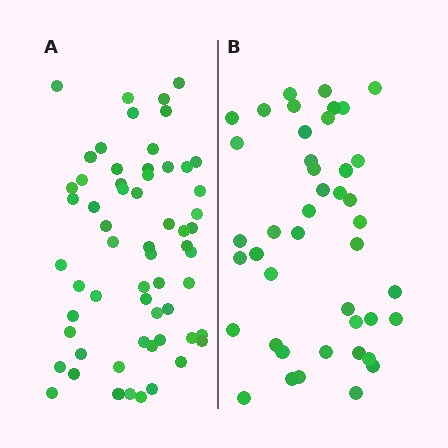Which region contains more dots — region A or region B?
Region A (the left region) has more dots.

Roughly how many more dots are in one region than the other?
Region A has approximately 15 more dots than region B.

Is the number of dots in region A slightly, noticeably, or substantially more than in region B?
Region A has noticeably more, but not dramatically so. The ratio is roughly 1.4 to 1.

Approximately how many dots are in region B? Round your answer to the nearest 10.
About 40 dots. (The exact count is 43, which rounds to 40.)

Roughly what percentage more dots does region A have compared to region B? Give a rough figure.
About 40% more.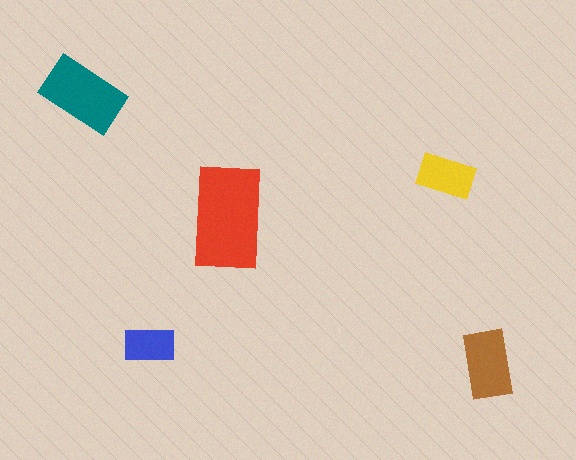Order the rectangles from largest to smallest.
the red one, the teal one, the brown one, the yellow one, the blue one.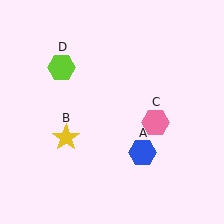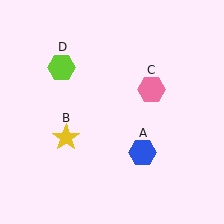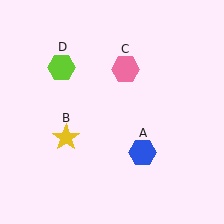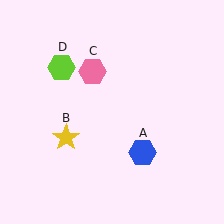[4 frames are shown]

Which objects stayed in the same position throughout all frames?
Blue hexagon (object A) and yellow star (object B) and lime hexagon (object D) remained stationary.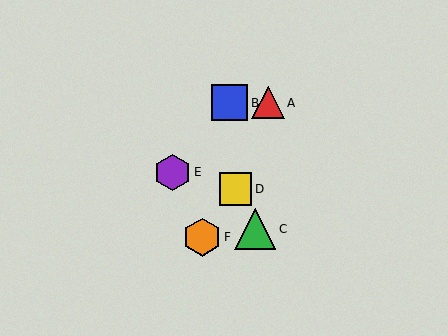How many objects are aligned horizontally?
2 objects (A, B) are aligned horizontally.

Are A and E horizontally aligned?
No, A is at y≈103 and E is at y≈172.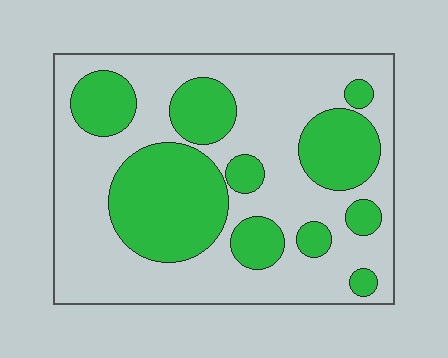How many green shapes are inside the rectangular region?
10.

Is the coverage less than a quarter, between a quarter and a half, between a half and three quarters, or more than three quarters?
Between a quarter and a half.